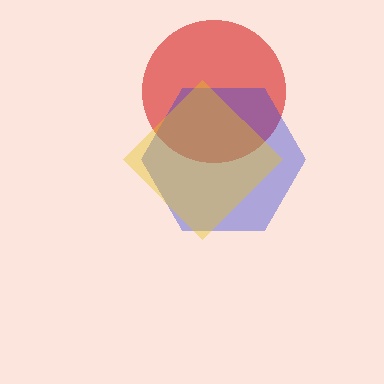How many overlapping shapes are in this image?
There are 3 overlapping shapes in the image.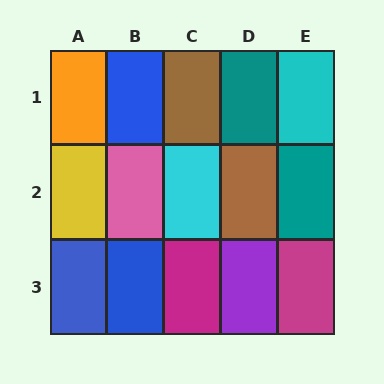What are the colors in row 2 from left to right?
Yellow, pink, cyan, brown, teal.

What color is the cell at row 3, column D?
Purple.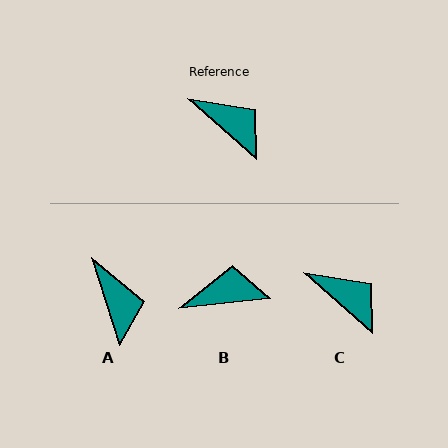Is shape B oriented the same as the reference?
No, it is off by about 48 degrees.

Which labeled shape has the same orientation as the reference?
C.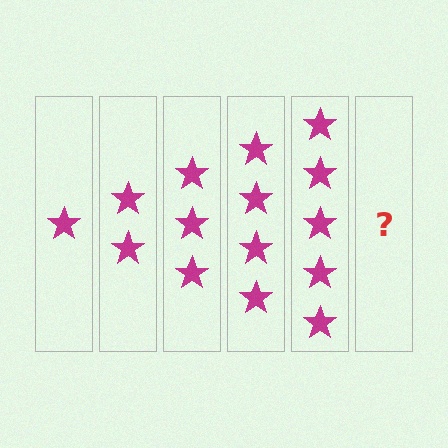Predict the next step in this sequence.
The next step is 6 stars.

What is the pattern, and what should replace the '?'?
The pattern is that each step adds one more star. The '?' should be 6 stars.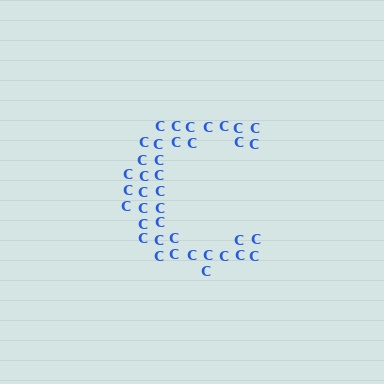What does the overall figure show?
The overall figure shows the letter C.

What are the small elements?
The small elements are letter C's.